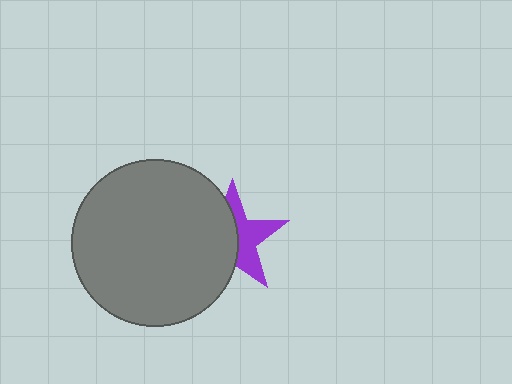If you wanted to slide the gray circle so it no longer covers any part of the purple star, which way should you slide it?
Slide it left — that is the most direct way to separate the two shapes.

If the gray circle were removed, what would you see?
You would see the complete purple star.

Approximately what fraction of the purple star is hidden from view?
Roughly 54% of the purple star is hidden behind the gray circle.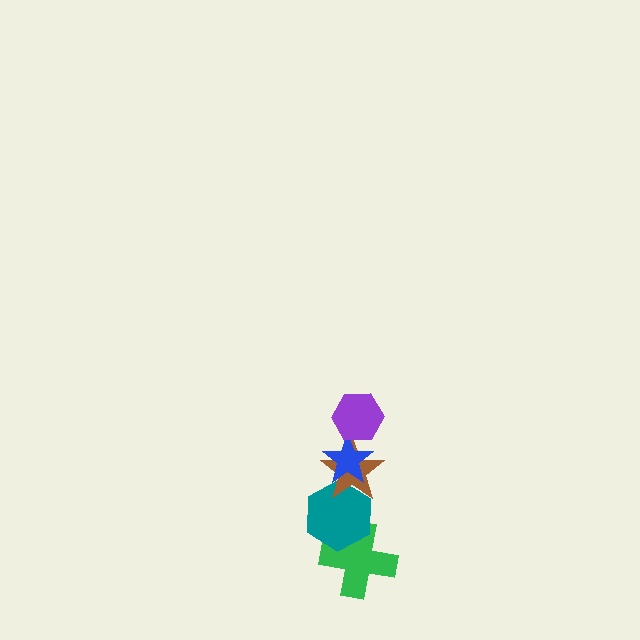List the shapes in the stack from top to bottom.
From top to bottom: the purple hexagon, the blue star, the brown star, the teal hexagon, the green cross.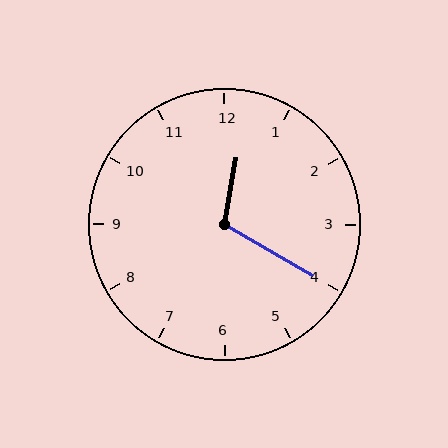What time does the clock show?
12:20.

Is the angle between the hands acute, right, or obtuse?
It is obtuse.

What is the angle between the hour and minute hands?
Approximately 110 degrees.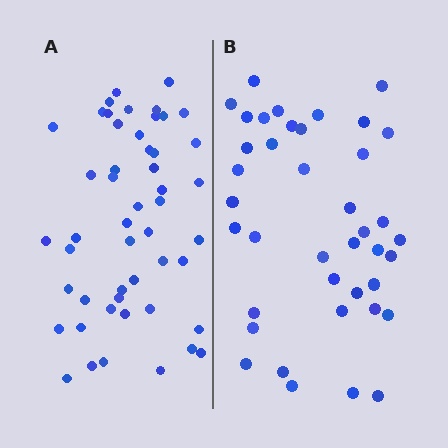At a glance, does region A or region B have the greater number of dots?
Region A (the left region) has more dots.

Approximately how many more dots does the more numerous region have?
Region A has roughly 10 or so more dots than region B.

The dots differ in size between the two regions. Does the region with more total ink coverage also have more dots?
No. Region B has more total ink coverage because its dots are larger, but region A actually contains more individual dots. Total area can be misleading — the number of items is what matters here.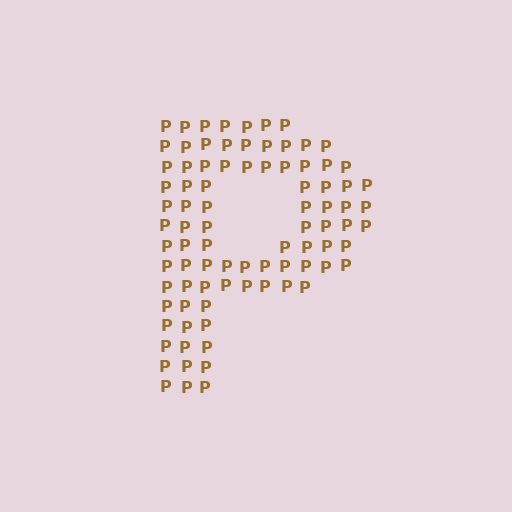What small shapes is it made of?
It is made of small letter P's.